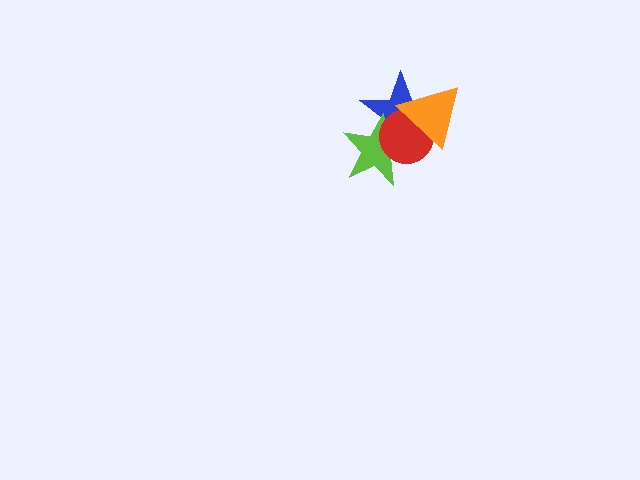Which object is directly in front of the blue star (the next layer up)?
The lime star is directly in front of the blue star.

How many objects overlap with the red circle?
3 objects overlap with the red circle.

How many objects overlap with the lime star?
3 objects overlap with the lime star.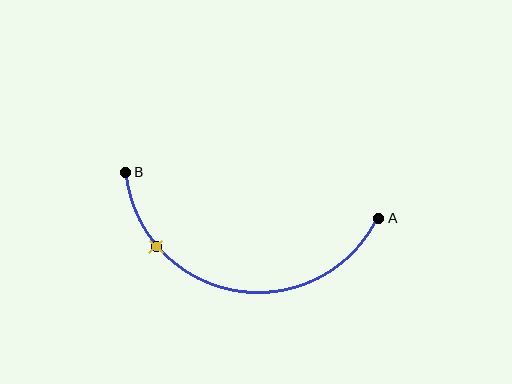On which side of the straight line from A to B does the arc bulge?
The arc bulges below the straight line connecting A and B.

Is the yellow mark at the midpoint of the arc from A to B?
No. The yellow mark lies on the arc but is closer to endpoint B. The arc midpoint would be at the point on the curve equidistant along the arc from both A and B.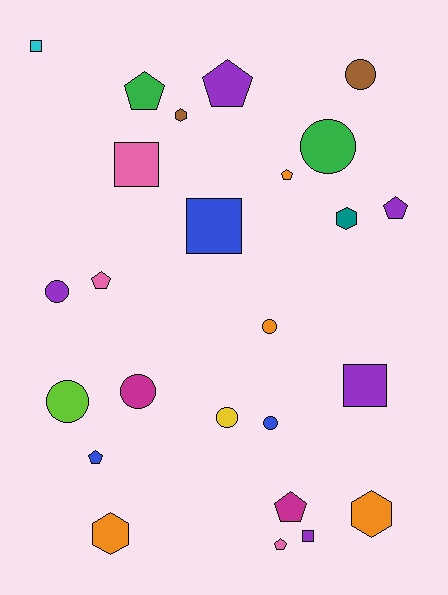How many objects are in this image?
There are 25 objects.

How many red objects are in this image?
There are no red objects.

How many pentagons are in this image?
There are 8 pentagons.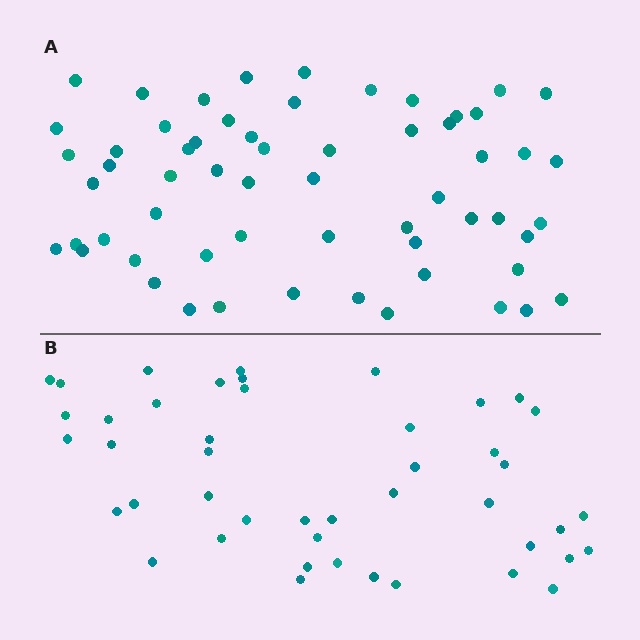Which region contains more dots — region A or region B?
Region A (the top region) has more dots.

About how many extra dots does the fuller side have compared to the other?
Region A has approximately 15 more dots than region B.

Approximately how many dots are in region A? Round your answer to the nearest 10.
About 60 dots.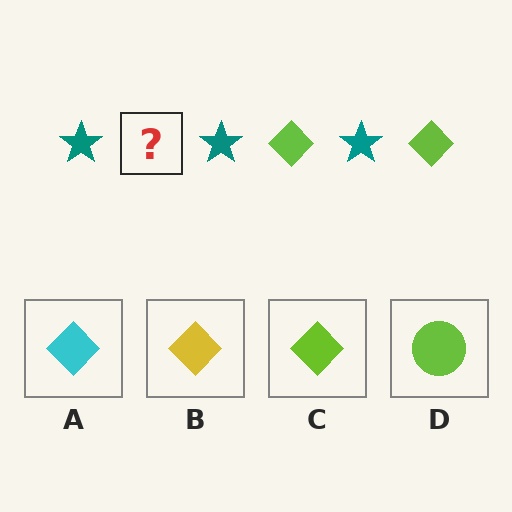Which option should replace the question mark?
Option C.